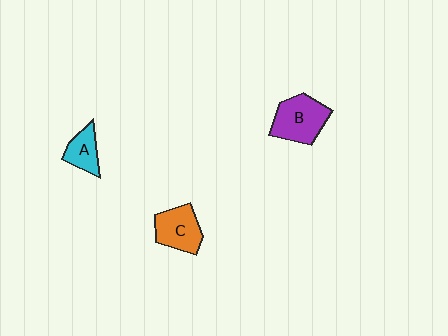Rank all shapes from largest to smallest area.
From largest to smallest: B (purple), C (orange), A (cyan).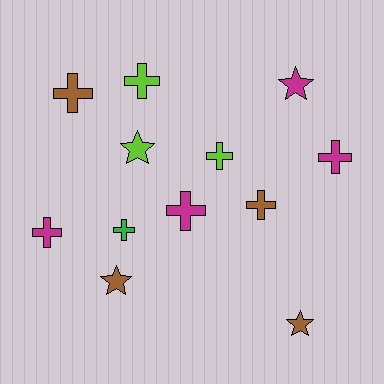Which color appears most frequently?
Brown, with 4 objects.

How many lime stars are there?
There is 1 lime star.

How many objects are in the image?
There are 12 objects.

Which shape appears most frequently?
Cross, with 8 objects.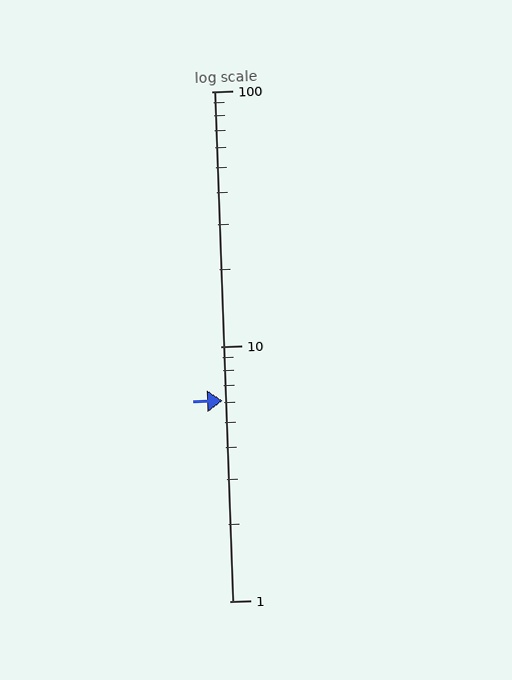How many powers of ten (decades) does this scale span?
The scale spans 2 decades, from 1 to 100.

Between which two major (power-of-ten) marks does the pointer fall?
The pointer is between 1 and 10.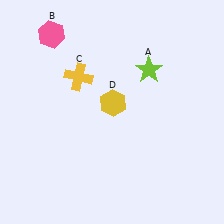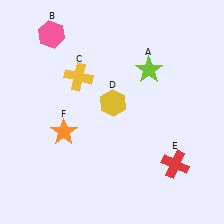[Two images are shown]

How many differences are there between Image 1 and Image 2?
There are 2 differences between the two images.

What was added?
A red cross (E), an orange star (F) were added in Image 2.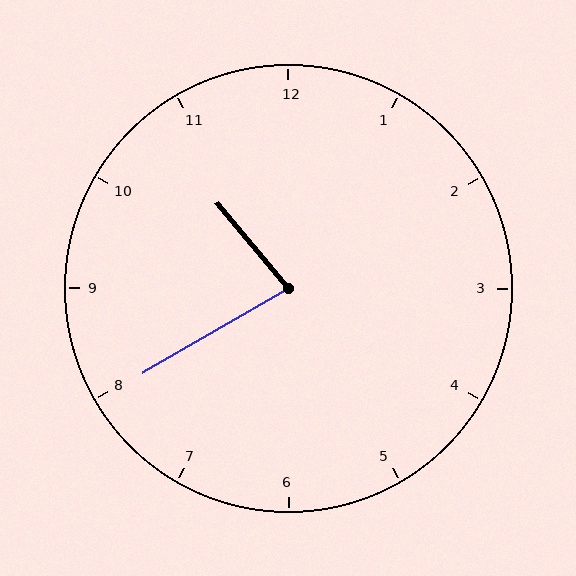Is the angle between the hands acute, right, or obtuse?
It is acute.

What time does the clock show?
10:40.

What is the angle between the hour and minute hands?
Approximately 80 degrees.